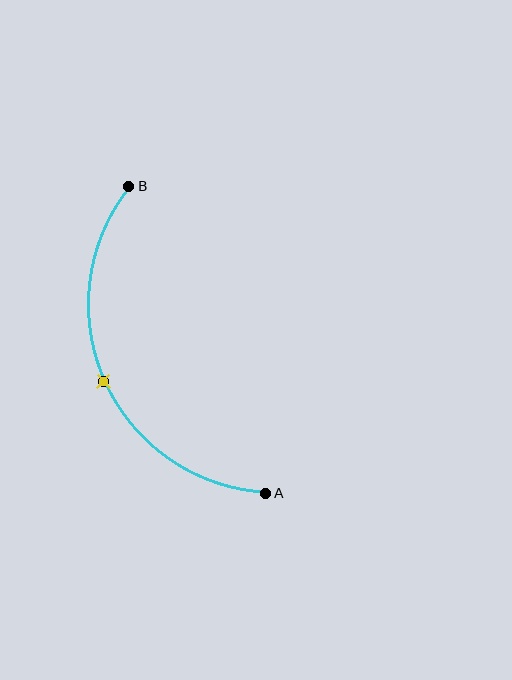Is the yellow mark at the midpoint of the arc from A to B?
Yes. The yellow mark lies on the arc at equal arc-length from both A and B — it is the arc midpoint.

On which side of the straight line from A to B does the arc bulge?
The arc bulges to the left of the straight line connecting A and B.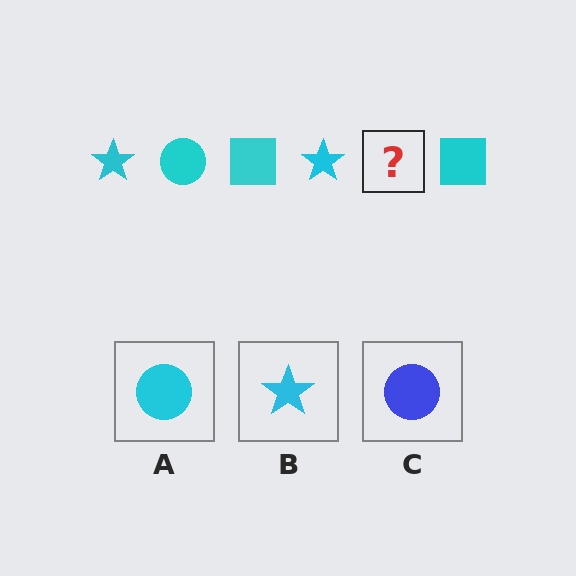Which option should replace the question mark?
Option A.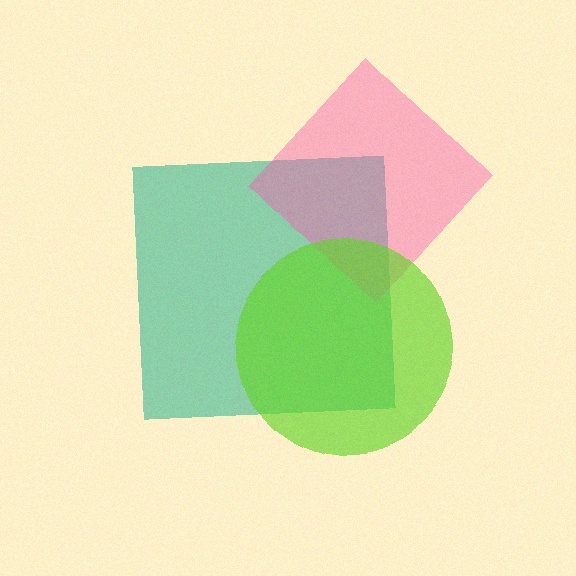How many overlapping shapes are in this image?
There are 3 overlapping shapes in the image.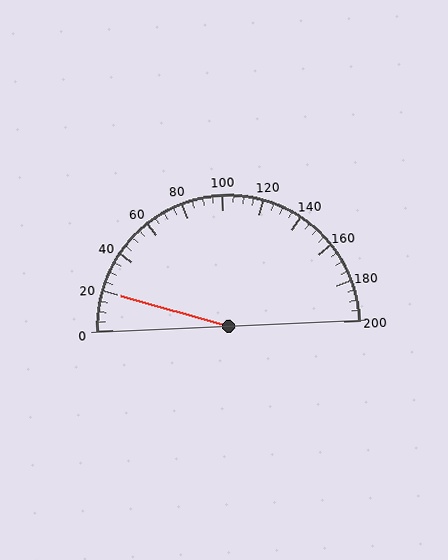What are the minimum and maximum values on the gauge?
The gauge ranges from 0 to 200.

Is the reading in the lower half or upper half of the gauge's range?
The reading is in the lower half of the range (0 to 200).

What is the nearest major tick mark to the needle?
The nearest major tick mark is 20.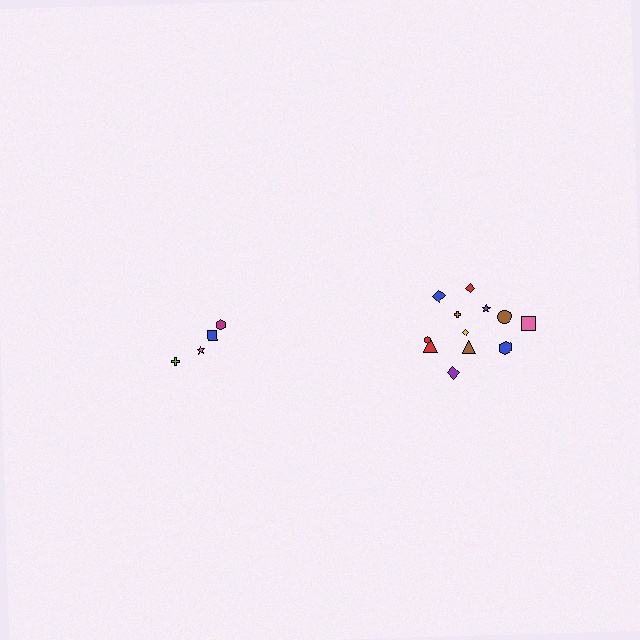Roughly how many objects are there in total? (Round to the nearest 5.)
Roughly 15 objects in total.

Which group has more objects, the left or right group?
The right group.